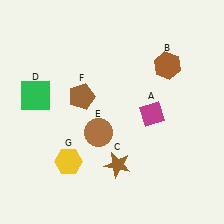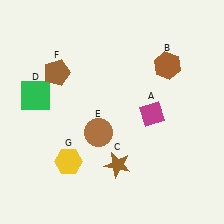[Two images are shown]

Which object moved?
The brown pentagon (F) moved left.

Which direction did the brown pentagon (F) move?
The brown pentagon (F) moved left.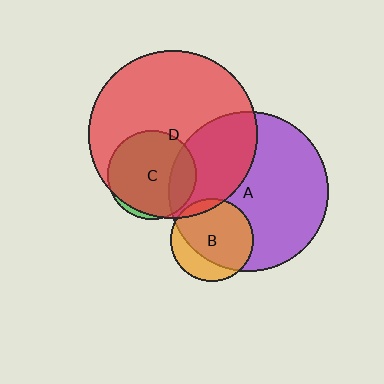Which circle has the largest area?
Circle D (red).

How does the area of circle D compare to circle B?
Approximately 4.1 times.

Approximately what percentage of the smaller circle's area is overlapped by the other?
Approximately 35%.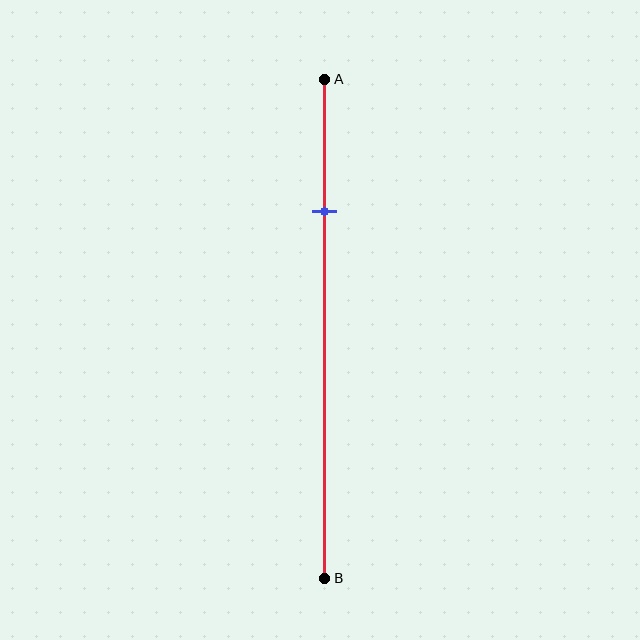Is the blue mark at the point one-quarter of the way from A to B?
Yes, the mark is approximately at the one-quarter point.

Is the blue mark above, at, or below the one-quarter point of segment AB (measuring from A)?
The blue mark is approximately at the one-quarter point of segment AB.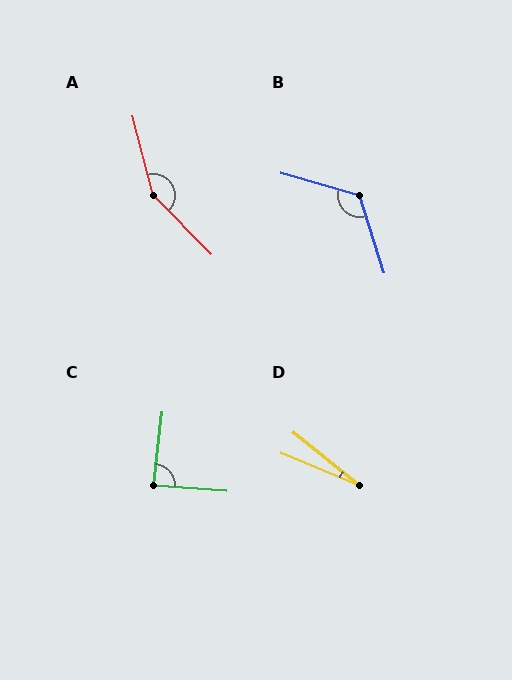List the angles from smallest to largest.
D (17°), C (87°), B (123°), A (151°).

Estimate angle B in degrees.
Approximately 123 degrees.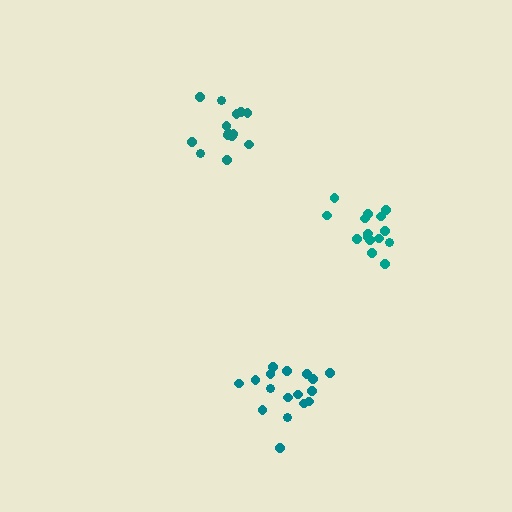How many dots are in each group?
Group 1: 17 dots, Group 2: 14 dots, Group 3: 15 dots (46 total).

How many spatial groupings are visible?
There are 3 spatial groupings.